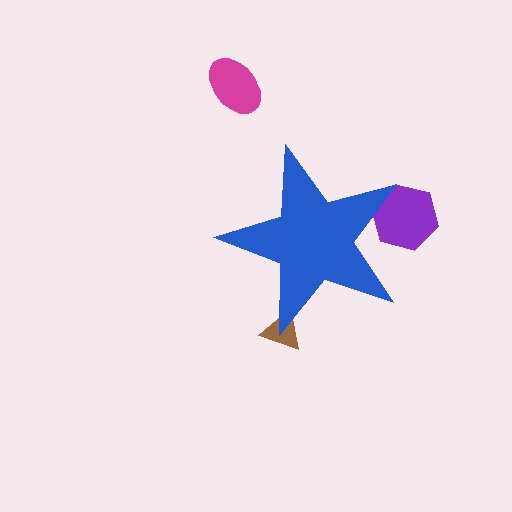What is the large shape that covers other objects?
A blue star.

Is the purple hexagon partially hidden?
Yes, the purple hexagon is partially hidden behind the blue star.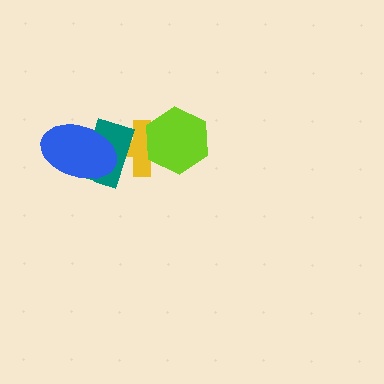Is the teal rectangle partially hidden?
Yes, it is partially covered by another shape.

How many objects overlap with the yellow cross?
2 objects overlap with the yellow cross.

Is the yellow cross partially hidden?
Yes, it is partially covered by another shape.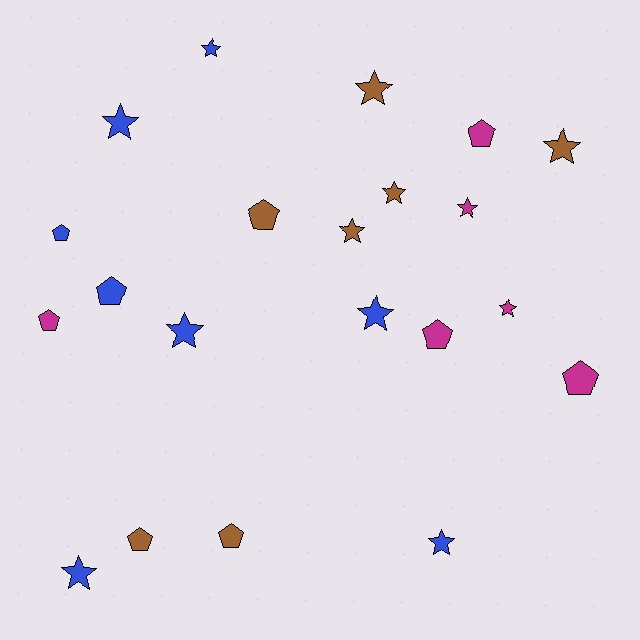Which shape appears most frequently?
Star, with 12 objects.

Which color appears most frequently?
Blue, with 8 objects.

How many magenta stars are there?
There are 2 magenta stars.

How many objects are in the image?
There are 21 objects.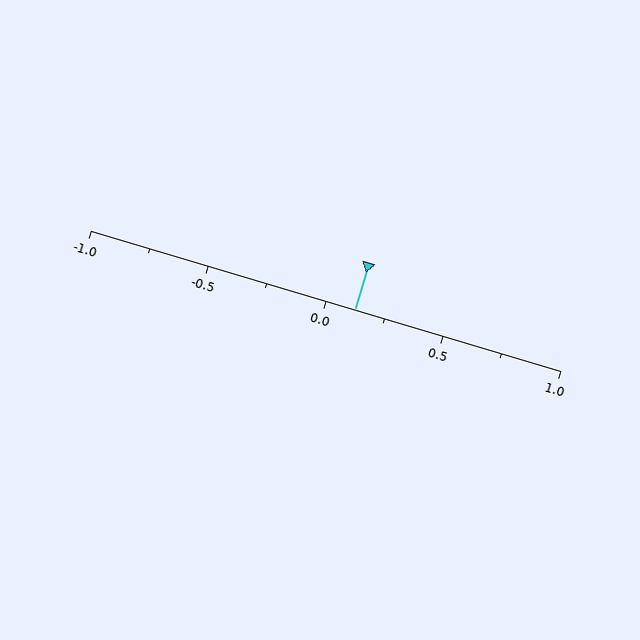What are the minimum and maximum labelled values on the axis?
The axis runs from -1.0 to 1.0.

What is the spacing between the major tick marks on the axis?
The major ticks are spaced 0.5 apart.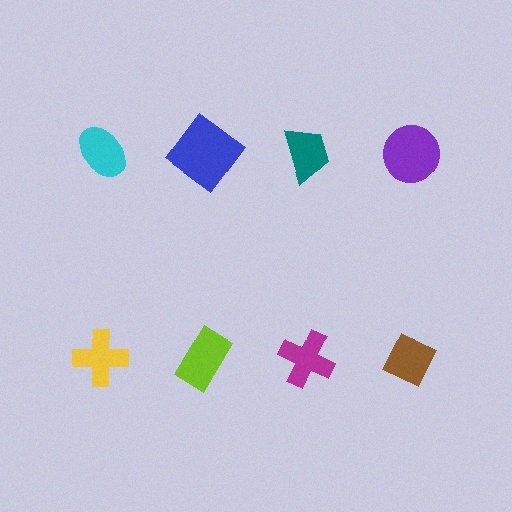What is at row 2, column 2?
A lime rectangle.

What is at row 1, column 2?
A blue diamond.